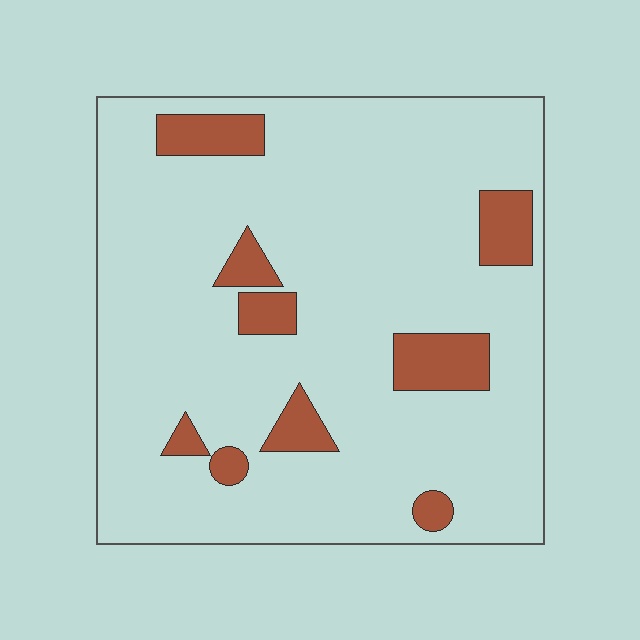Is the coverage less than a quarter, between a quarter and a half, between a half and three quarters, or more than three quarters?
Less than a quarter.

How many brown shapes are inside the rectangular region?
9.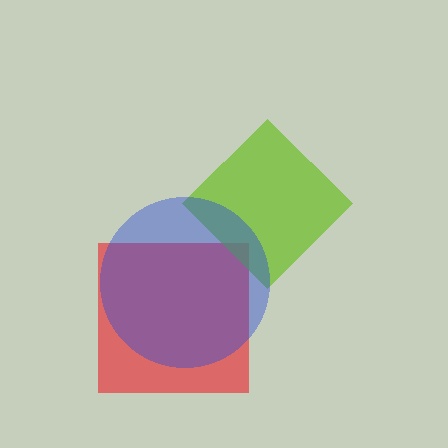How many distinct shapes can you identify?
There are 3 distinct shapes: a red square, a lime diamond, a blue circle.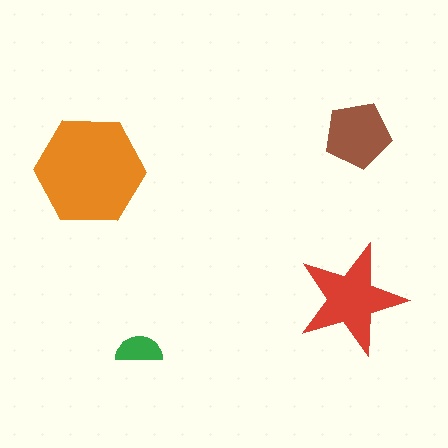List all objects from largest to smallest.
The orange hexagon, the red star, the brown pentagon, the green semicircle.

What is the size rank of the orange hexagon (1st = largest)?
1st.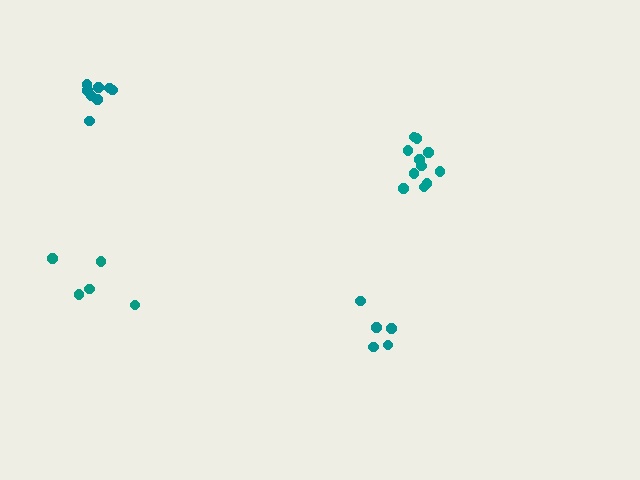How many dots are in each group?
Group 1: 5 dots, Group 2: 11 dots, Group 3: 5 dots, Group 4: 8 dots (29 total).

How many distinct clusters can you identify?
There are 4 distinct clusters.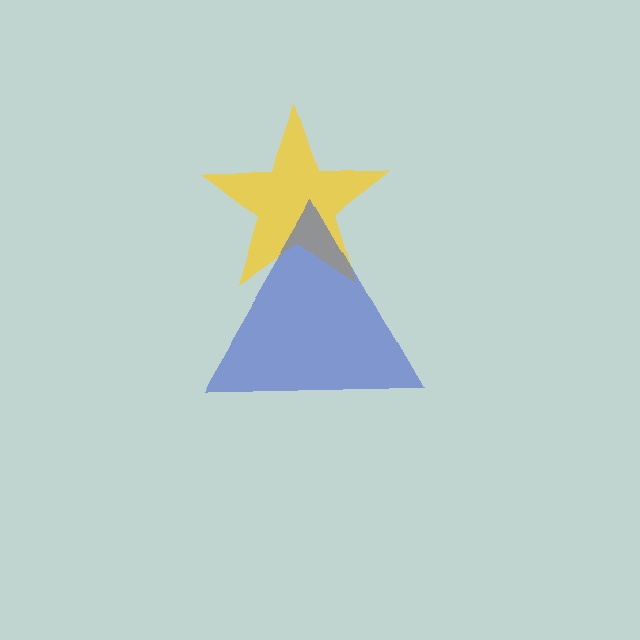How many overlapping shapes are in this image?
There are 2 overlapping shapes in the image.